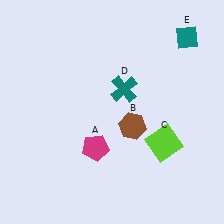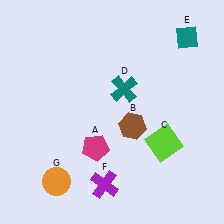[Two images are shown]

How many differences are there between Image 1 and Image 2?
There are 2 differences between the two images.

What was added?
A purple cross (F), an orange circle (G) were added in Image 2.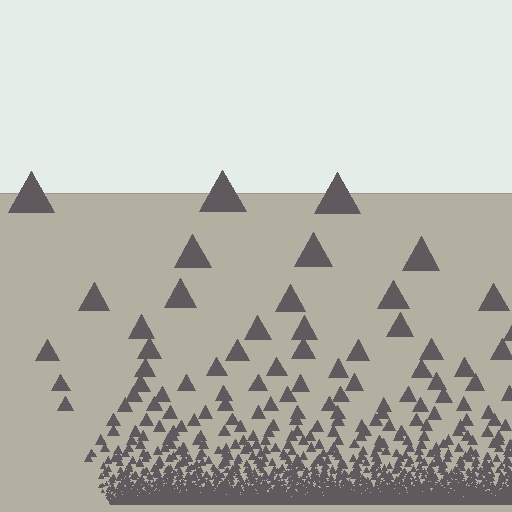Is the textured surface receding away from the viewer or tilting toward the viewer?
The surface appears to tilt toward the viewer. Texture elements get larger and sparser toward the top.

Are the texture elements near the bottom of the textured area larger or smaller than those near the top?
Smaller. The gradient is inverted — elements near the bottom are smaller and denser.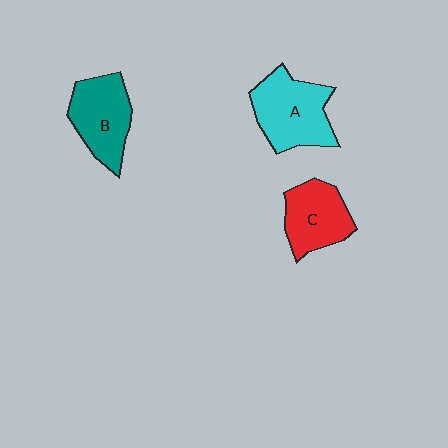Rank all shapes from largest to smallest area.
From largest to smallest: A (cyan), B (teal), C (red).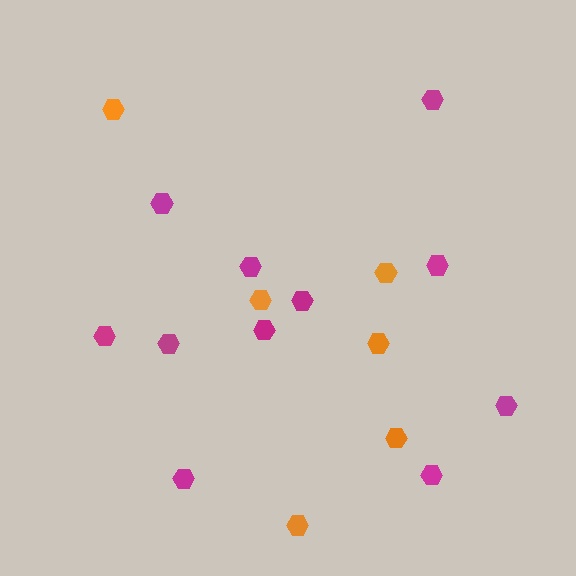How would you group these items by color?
There are 2 groups: one group of magenta hexagons (11) and one group of orange hexagons (6).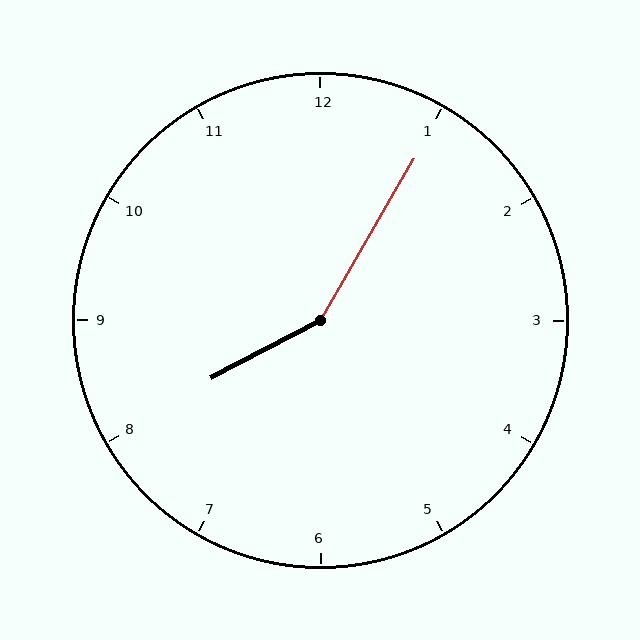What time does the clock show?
8:05.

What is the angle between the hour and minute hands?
Approximately 148 degrees.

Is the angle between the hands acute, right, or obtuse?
It is obtuse.